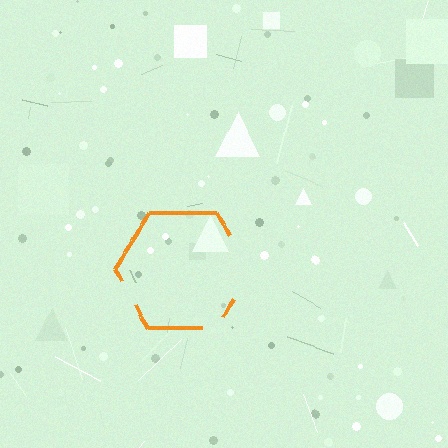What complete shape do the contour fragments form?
The contour fragments form a hexagon.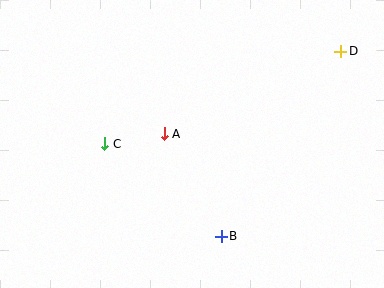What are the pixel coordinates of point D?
Point D is at (341, 51).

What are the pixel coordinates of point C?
Point C is at (105, 144).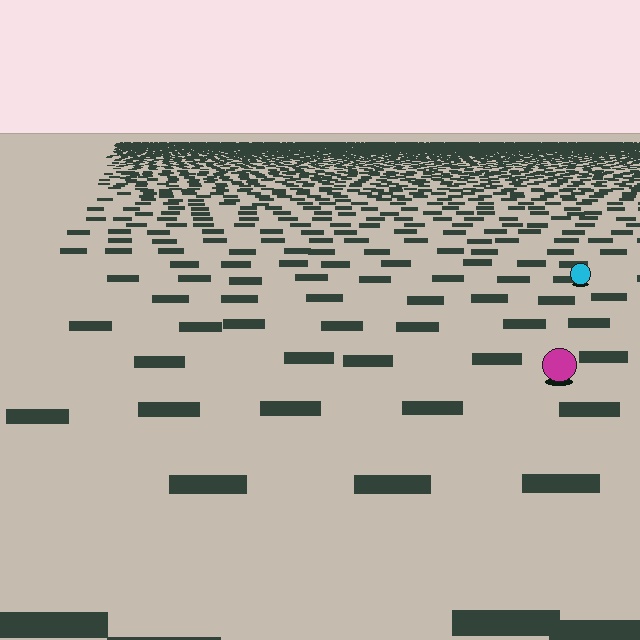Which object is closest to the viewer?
The magenta circle is closest. The texture marks near it are larger and more spread out.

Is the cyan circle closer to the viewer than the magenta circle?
No. The magenta circle is closer — you can tell from the texture gradient: the ground texture is coarser near it.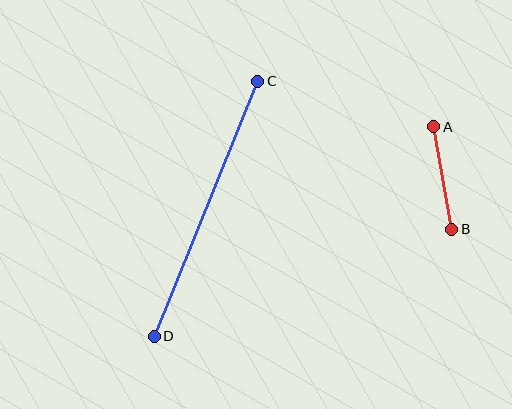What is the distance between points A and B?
The distance is approximately 104 pixels.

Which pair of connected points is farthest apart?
Points C and D are farthest apart.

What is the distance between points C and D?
The distance is approximately 275 pixels.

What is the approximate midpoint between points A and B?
The midpoint is at approximately (443, 178) pixels.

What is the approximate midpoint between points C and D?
The midpoint is at approximately (206, 209) pixels.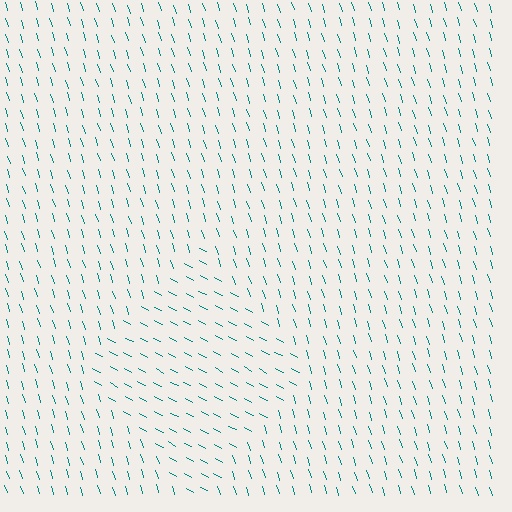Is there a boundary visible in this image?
Yes, there is a texture boundary formed by a change in line orientation.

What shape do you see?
I see a diamond.